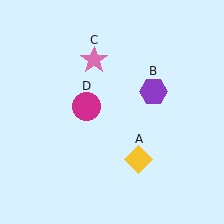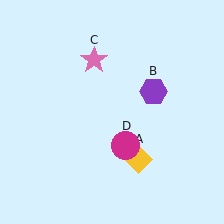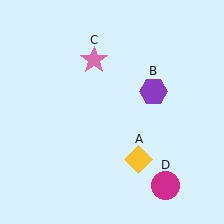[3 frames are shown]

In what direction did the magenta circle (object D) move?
The magenta circle (object D) moved down and to the right.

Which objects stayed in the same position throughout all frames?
Yellow diamond (object A) and purple hexagon (object B) and pink star (object C) remained stationary.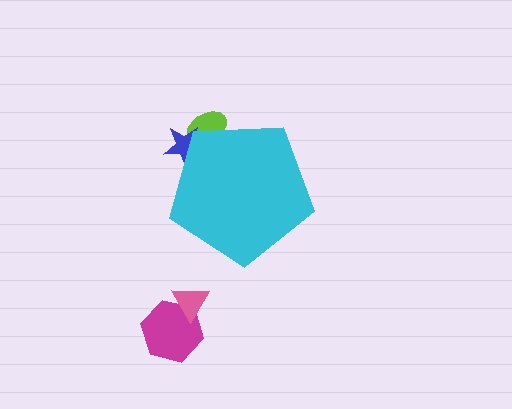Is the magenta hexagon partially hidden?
No, the magenta hexagon is fully visible.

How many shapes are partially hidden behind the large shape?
2 shapes are partially hidden.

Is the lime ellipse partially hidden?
Yes, the lime ellipse is partially hidden behind the cyan pentagon.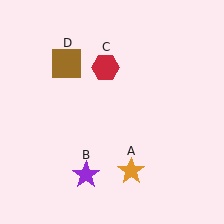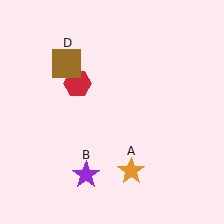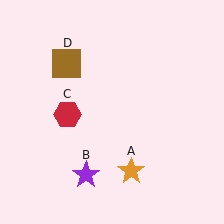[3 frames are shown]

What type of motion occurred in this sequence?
The red hexagon (object C) rotated counterclockwise around the center of the scene.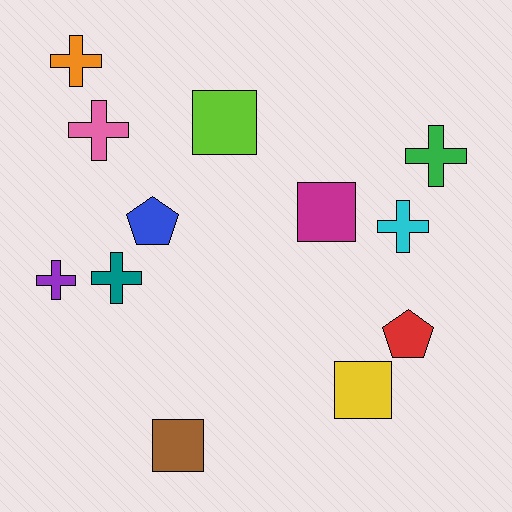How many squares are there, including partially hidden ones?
There are 4 squares.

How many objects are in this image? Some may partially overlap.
There are 12 objects.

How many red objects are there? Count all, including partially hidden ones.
There is 1 red object.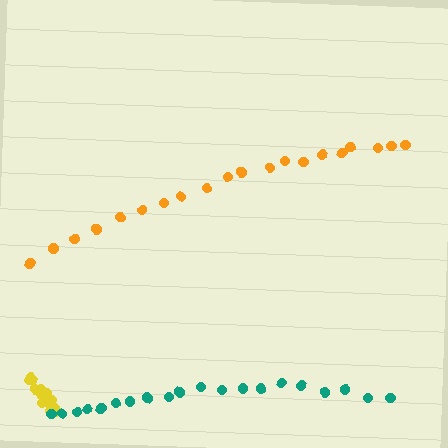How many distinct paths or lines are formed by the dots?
There are 3 distinct paths.